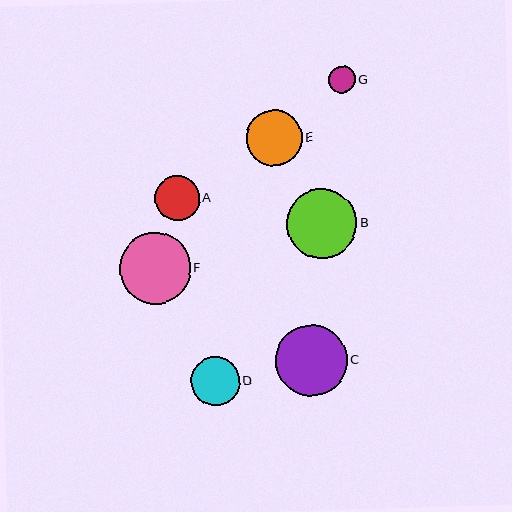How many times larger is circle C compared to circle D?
Circle C is approximately 1.5 times the size of circle D.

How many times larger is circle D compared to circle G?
Circle D is approximately 1.8 times the size of circle G.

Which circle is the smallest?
Circle G is the smallest with a size of approximately 27 pixels.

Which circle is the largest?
Circle C is the largest with a size of approximately 72 pixels.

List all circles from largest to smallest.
From largest to smallest: C, F, B, E, D, A, G.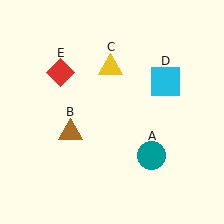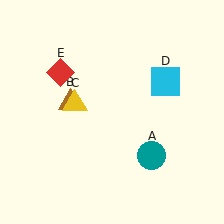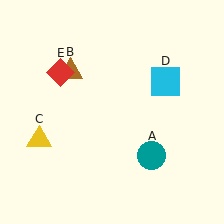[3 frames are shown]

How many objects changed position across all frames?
2 objects changed position: brown triangle (object B), yellow triangle (object C).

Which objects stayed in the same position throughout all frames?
Teal circle (object A) and cyan square (object D) and red diamond (object E) remained stationary.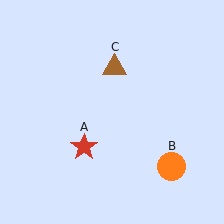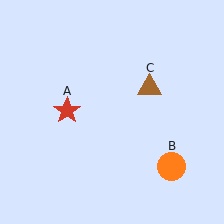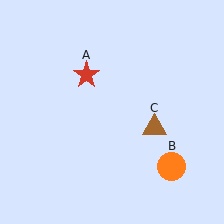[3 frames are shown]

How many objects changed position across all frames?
2 objects changed position: red star (object A), brown triangle (object C).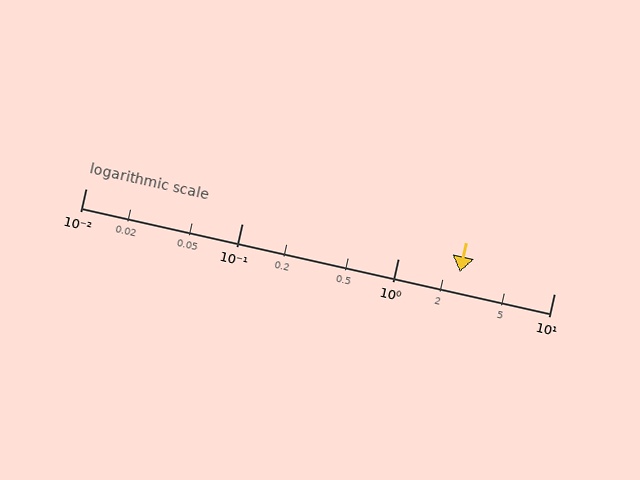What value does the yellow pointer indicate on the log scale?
The pointer indicates approximately 2.5.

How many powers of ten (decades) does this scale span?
The scale spans 3 decades, from 0.01 to 10.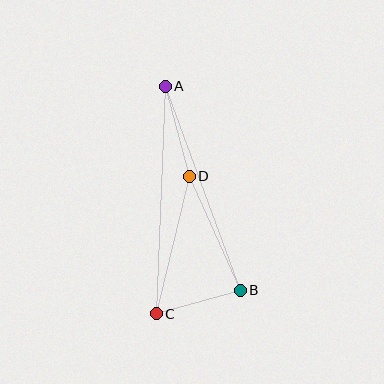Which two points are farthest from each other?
Points A and C are farthest from each other.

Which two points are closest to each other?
Points B and C are closest to each other.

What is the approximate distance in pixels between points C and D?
The distance between C and D is approximately 141 pixels.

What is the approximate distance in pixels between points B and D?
The distance between B and D is approximately 125 pixels.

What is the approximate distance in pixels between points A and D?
The distance between A and D is approximately 93 pixels.